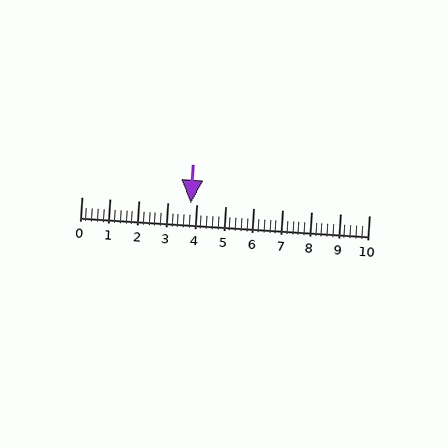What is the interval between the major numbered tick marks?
The major tick marks are spaced 1 units apart.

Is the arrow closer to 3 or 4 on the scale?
The arrow is closer to 4.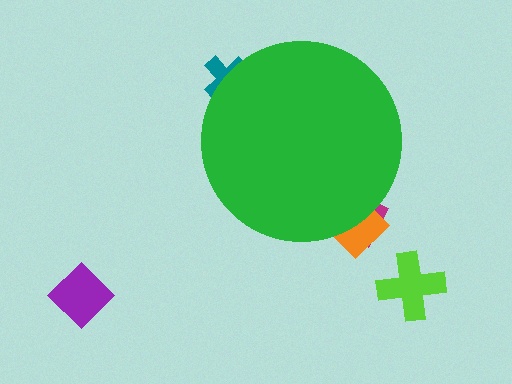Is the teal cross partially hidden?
Yes, the teal cross is partially hidden behind the green circle.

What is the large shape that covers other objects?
A green circle.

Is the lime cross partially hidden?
No, the lime cross is fully visible.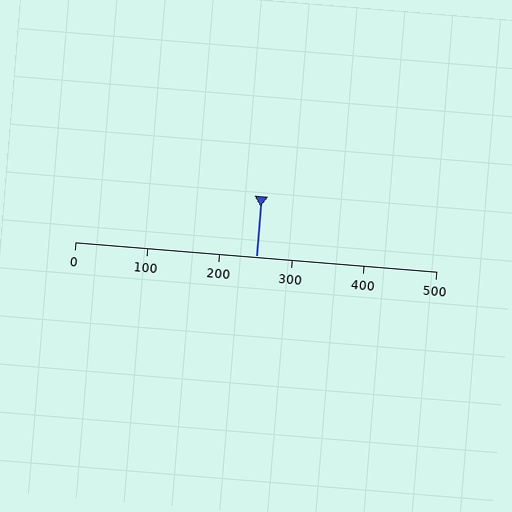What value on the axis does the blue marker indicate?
The marker indicates approximately 250.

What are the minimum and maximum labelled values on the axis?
The axis runs from 0 to 500.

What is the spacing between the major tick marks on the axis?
The major ticks are spaced 100 apart.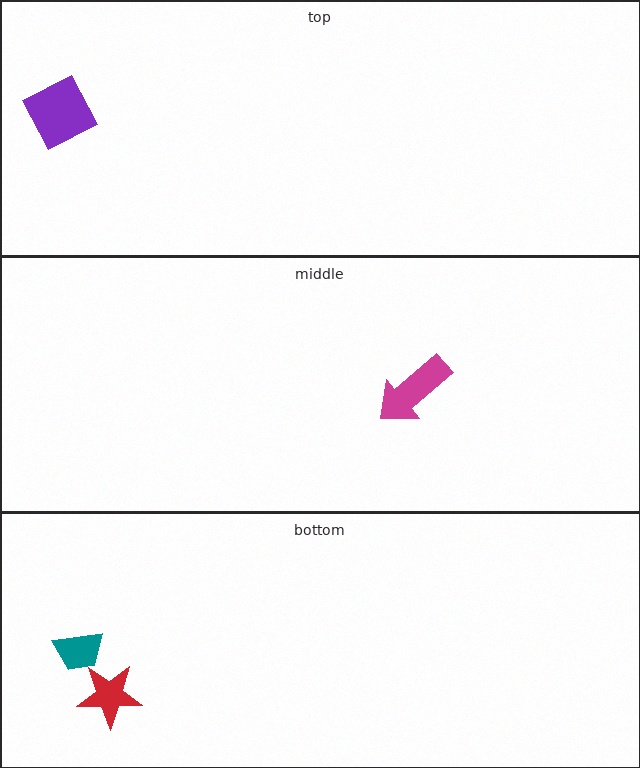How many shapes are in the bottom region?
2.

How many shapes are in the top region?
1.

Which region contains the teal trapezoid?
The bottom region.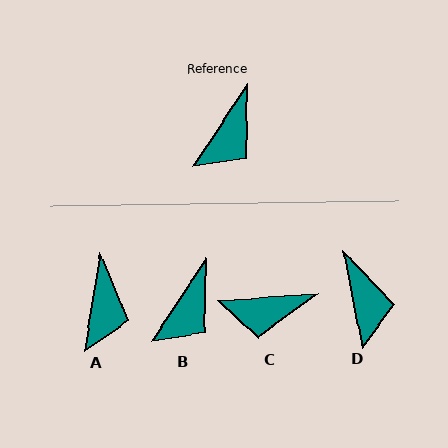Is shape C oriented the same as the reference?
No, it is off by about 53 degrees.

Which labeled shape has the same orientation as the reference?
B.